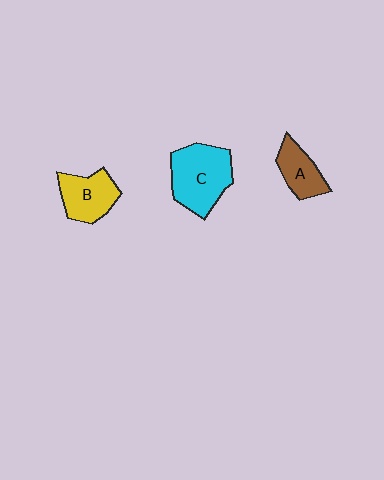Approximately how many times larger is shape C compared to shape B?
Approximately 1.4 times.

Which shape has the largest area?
Shape C (cyan).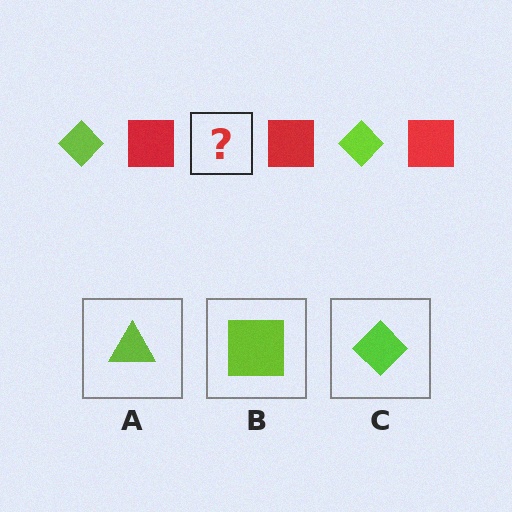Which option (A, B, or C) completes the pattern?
C.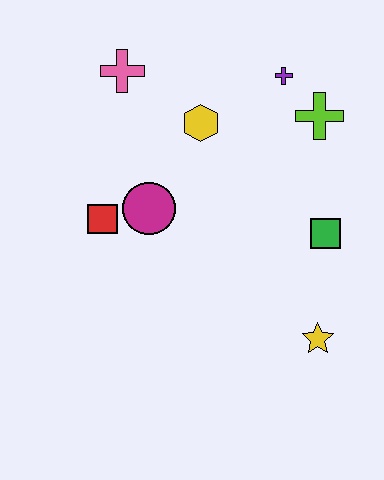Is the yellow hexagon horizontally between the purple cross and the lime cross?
No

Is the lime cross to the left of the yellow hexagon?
No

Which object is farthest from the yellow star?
The pink cross is farthest from the yellow star.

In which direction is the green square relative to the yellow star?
The green square is above the yellow star.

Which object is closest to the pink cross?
The yellow hexagon is closest to the pink cross.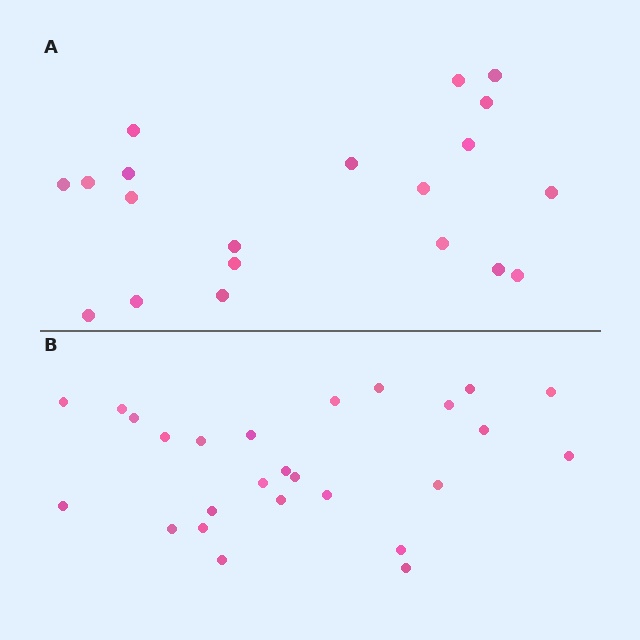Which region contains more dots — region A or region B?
Region B (the bottom region) has more dots.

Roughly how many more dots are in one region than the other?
Region B has about 6 more dots than region A.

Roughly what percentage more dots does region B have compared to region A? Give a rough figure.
About 30% more.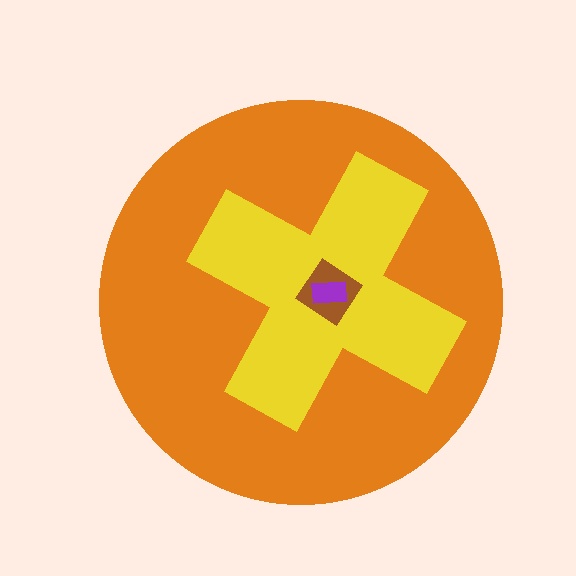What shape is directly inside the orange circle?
The yellow cross.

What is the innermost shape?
The purple rectangle.